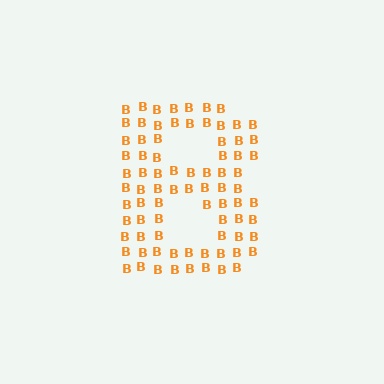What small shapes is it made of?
It is made of small letter B's.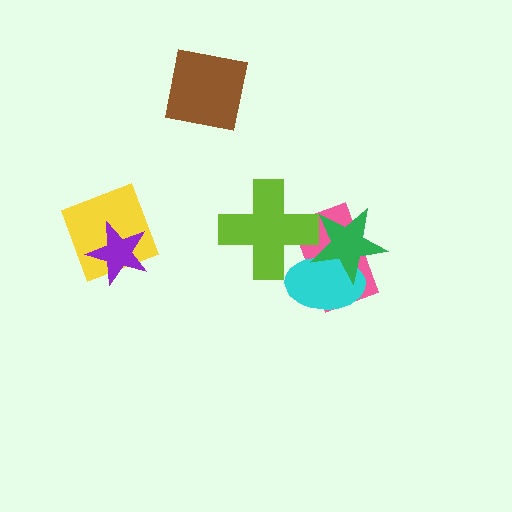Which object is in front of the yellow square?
The purple star is in front of the yellow square.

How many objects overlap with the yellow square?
1 object overlaps with the yellow square.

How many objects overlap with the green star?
3 objects overlap with the green star.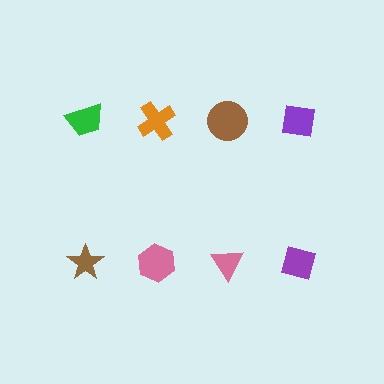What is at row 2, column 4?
A purple square.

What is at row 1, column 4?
A purple square.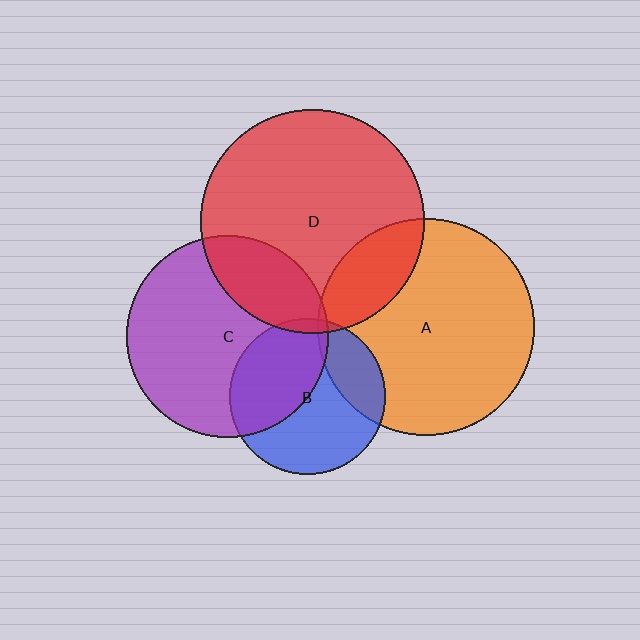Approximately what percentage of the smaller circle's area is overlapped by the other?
Approximately 5%.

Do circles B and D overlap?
Yes.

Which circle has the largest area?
Circle D (red).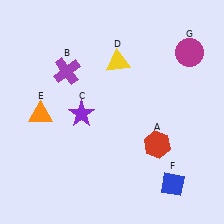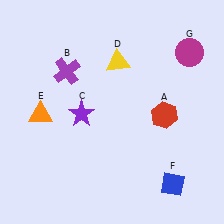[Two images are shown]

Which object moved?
The red hexagon (A) moved up.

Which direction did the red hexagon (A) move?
The red hexagon (A) moved up.